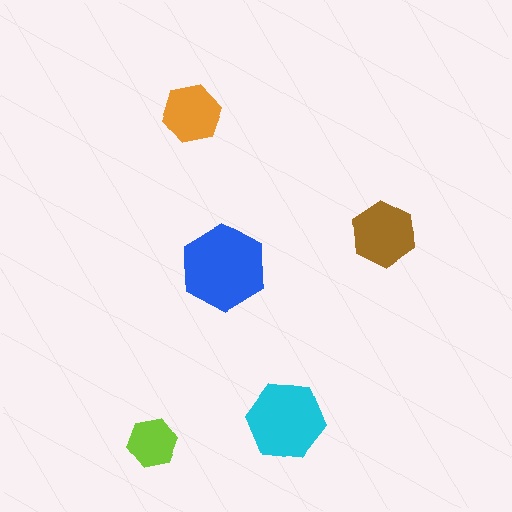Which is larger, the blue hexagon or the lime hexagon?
The blue one.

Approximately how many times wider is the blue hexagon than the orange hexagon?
About 1.5 times wider.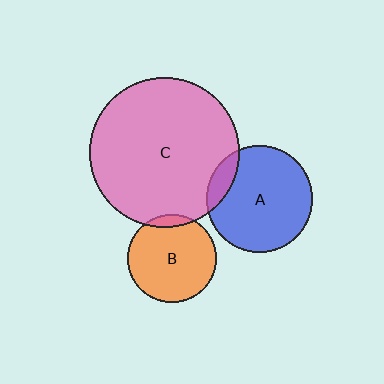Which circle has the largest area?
Circle C (pink).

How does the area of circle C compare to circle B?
Approximately 2.9 times.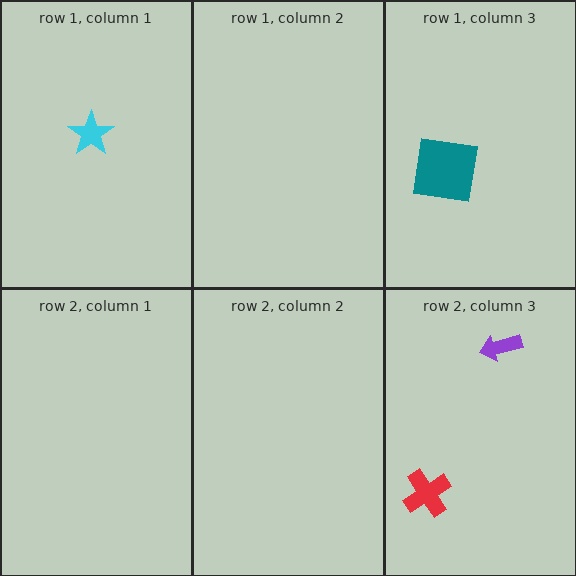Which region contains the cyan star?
The row 1, column 1 region.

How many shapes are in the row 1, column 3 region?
1.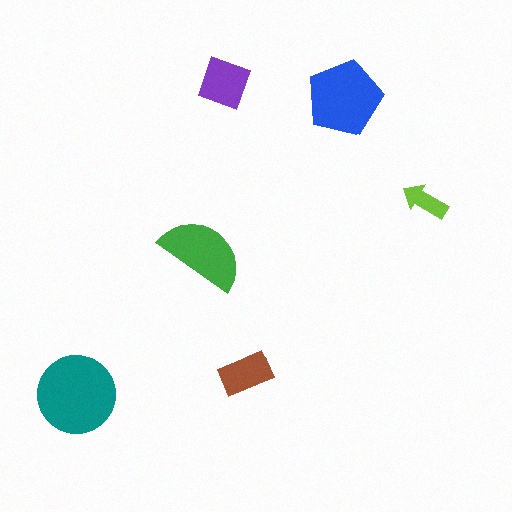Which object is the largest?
The teal circle.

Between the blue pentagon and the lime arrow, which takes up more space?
The blue pentagon.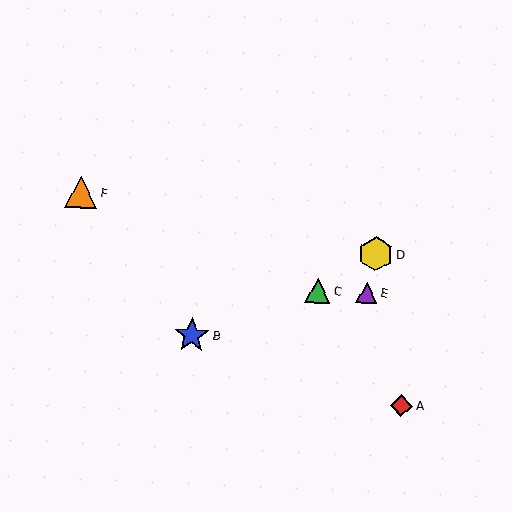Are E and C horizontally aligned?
Yes, both are at y≈293.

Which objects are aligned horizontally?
Objects C, E are aligned horizontally.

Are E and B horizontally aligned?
No, E is at y≈293 and B is at y≈335.